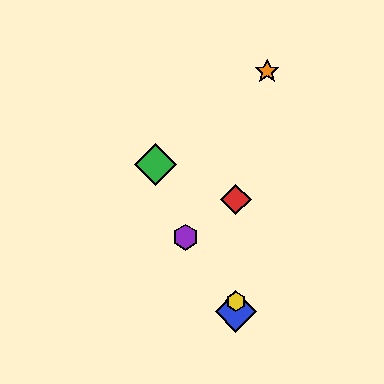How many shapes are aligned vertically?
3 shapes (the red diamond, the blue diamond, the yellow hexagon) are aligned vertically.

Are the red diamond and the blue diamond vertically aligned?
Yes, both are at x≈236.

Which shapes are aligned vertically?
The red diamond, the blue diamond, the yellow hexagon are aligned vertically.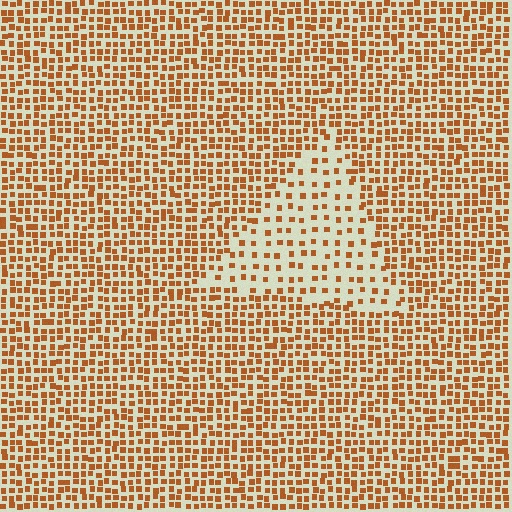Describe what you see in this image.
The image contains small brown elements arranged at two different densities. A triangle-shaped region is visible where the elements are less densely packed than the surrounding area.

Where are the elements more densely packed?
The elements are more densely packed outside the triangle boundary.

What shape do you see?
I see a triangle.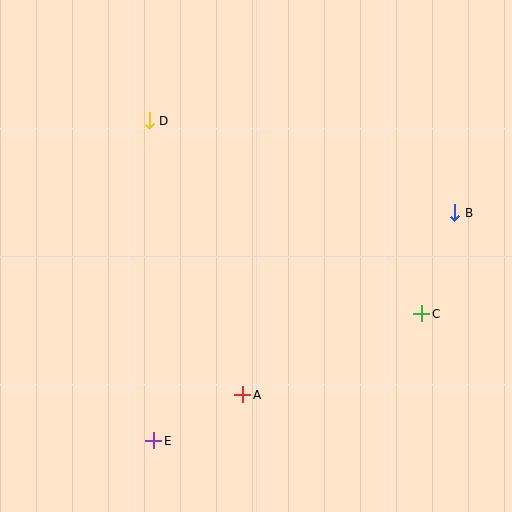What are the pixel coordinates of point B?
Point B is at (454, 213).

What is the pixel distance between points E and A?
The distance between E and A is 100 pixels.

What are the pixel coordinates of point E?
Point E is at (154, 441).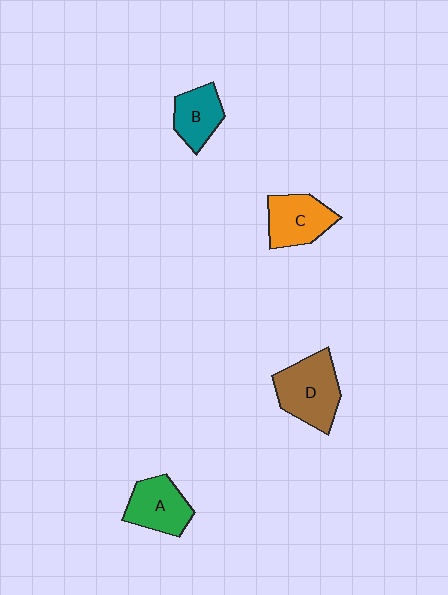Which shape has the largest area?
Shape D (brown).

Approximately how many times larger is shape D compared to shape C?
Approximately 1.3 times.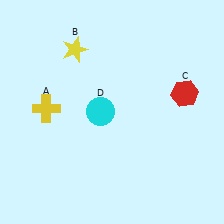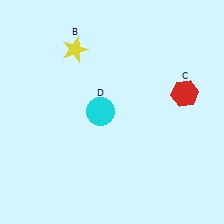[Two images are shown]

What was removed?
The yellow cross (A) was removed in Image 2.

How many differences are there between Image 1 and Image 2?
There is 1 difference between the two images.